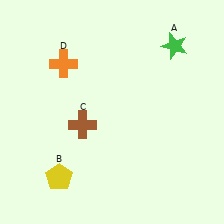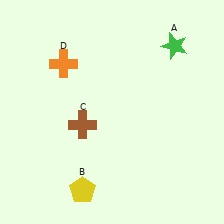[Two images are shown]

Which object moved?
The yellow pentagon (B) moved right.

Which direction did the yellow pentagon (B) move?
The yellow pentagon (B) moved right.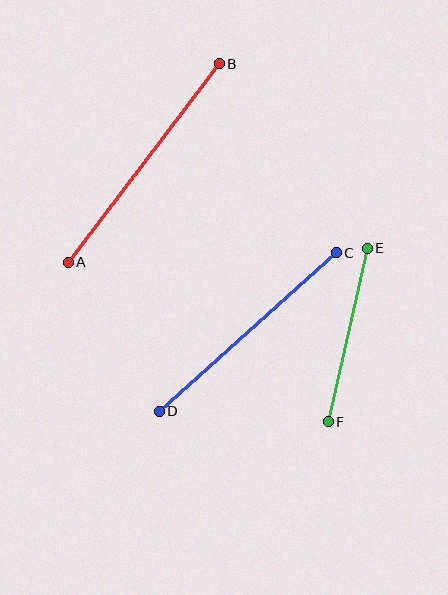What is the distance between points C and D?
The distance is approximately 238 pixels.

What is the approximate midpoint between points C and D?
The midpoint is at approximately (248, 332) pixels.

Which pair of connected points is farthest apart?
Points A and B are farthest apart.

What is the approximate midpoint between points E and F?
The midpoint is at approximately (348, 335) pixels.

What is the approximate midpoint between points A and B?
The midpoint is at approximately (144, 163) pixels.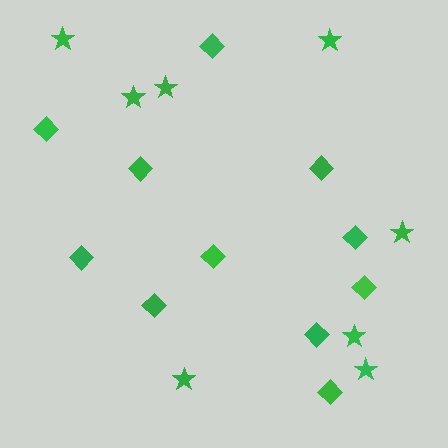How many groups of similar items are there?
There are 2 groups: one group of stars (8) and one group of diamonds (11).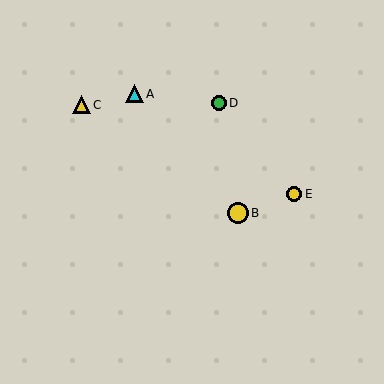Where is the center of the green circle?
The center of the green circle is at (219, 103).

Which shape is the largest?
The yellow circle (labeled B) is the largest.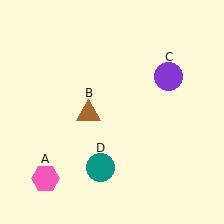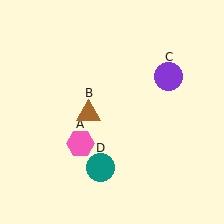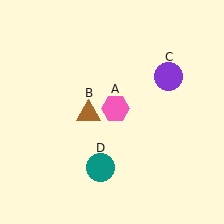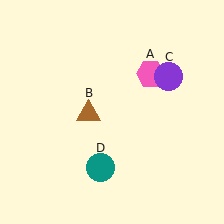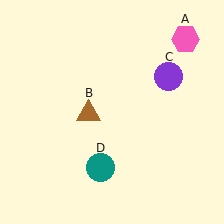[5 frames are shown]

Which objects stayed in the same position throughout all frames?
Brown triangle (object B) and purple circle (object C) and teal circle (object D) remained stationary.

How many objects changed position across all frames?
1 object changed position: pink hexagon (object A).